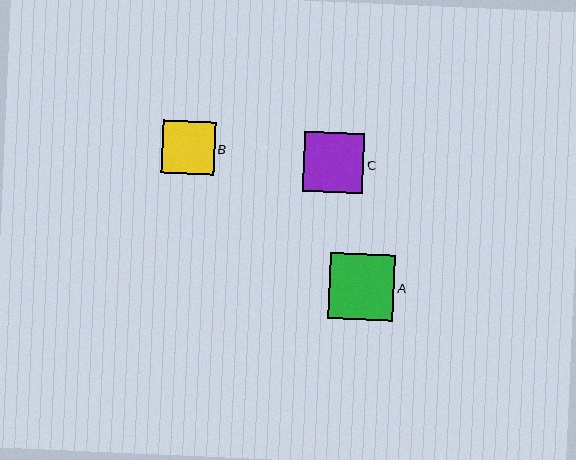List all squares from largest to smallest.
From largest to smallest: A, C, B.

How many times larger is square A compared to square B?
Square A is approximately 1.2 times the size of square B.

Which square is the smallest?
Square B is the smallest with a size of approximately 53 pixels.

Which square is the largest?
Square A is the largest with a size of approximately 66 pixels.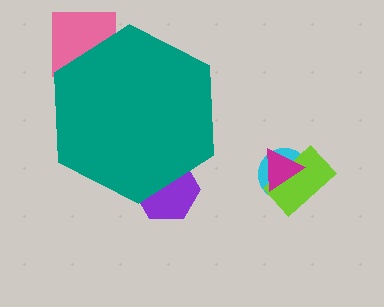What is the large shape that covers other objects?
A teal hexagon.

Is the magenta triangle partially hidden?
No, the magenta triangle is fully visible.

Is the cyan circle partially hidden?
No, the cyan circle is fully visible.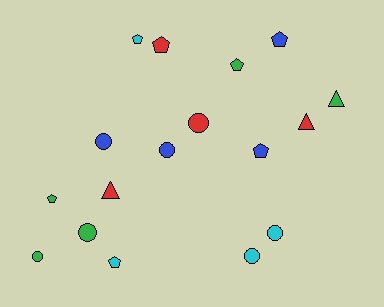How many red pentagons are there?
There is 1 red pentagon.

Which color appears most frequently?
Green, with 5 objects.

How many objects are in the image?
There are 17 objects.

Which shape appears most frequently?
Circle, with 7 objects.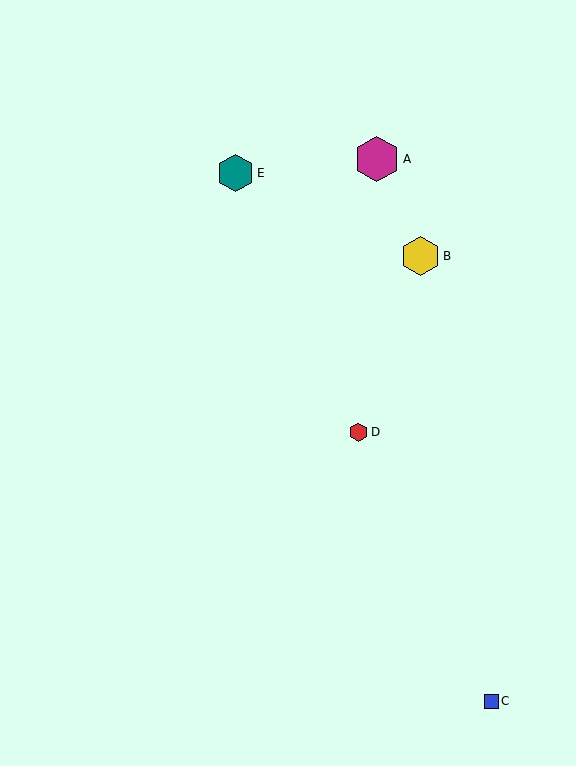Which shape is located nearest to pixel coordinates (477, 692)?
The blue square (labeled C) at (492, 701) is nearest to that location.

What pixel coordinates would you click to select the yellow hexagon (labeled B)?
Click at (421, 256) to select the yellow hexagon B.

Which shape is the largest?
The magenta hexagon (labeled A) is the largest.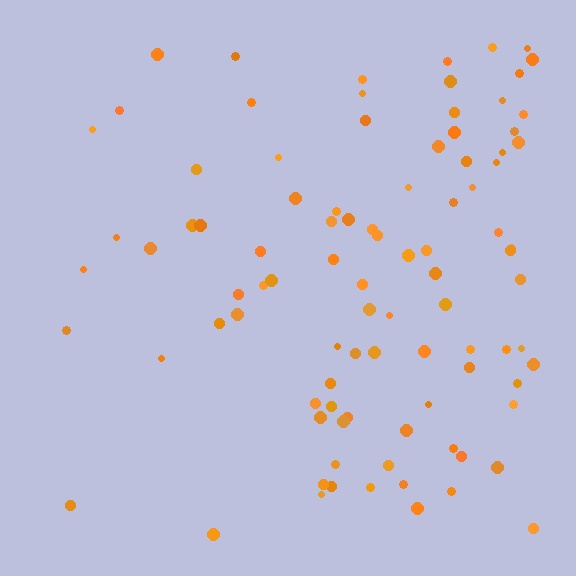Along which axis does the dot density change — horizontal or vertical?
Horizontal.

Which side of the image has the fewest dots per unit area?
The left.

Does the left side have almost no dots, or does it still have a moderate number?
Still a moderate number, just noticeably fewer than the right.